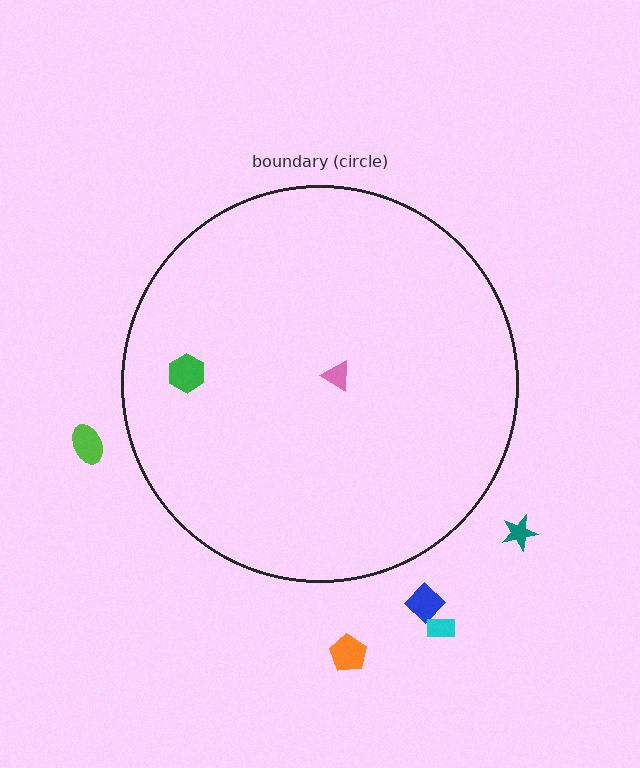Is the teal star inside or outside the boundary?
Outside.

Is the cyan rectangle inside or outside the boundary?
Outside.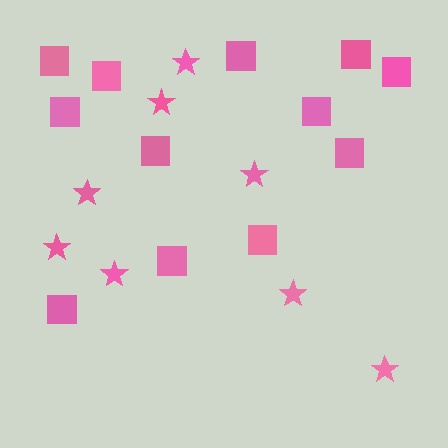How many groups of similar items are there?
There are 2 groups: one group of stars (8) and one group of squares (12).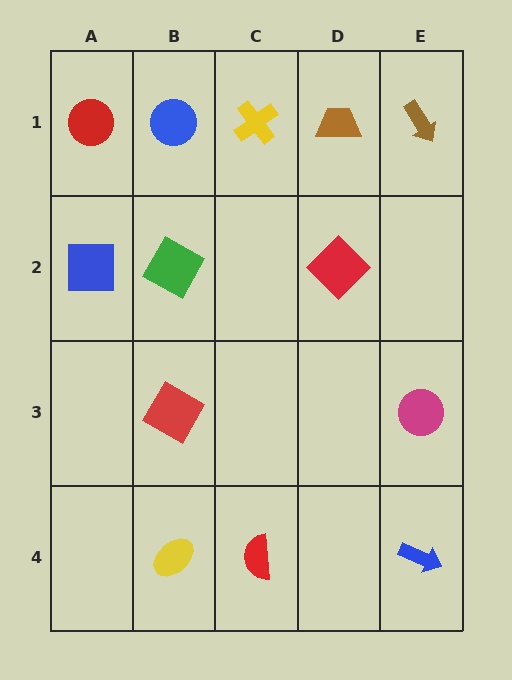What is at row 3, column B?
A red square.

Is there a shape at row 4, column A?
No, that cell is empty.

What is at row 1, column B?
A blue circle.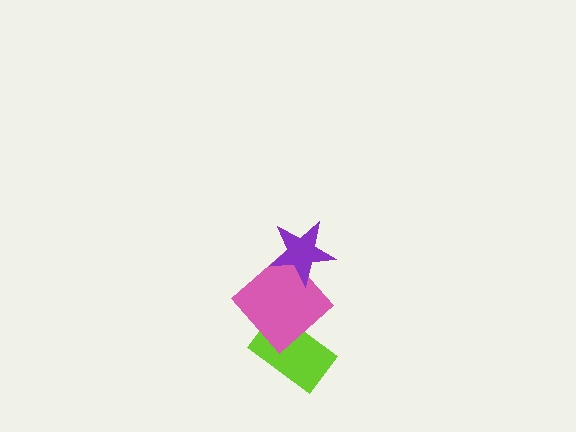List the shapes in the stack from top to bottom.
From top to bottom: the purple star, the pink diamond, the lime rectangle.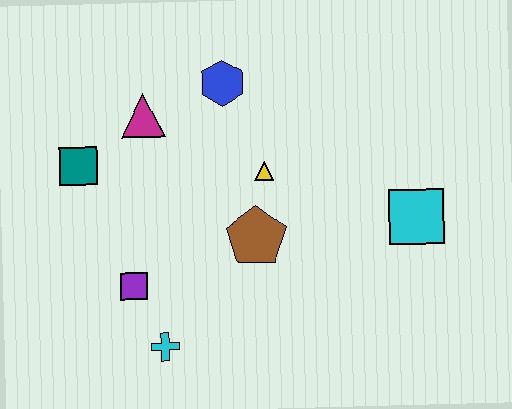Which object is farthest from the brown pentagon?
The teal square is farthest from the brown pentagon.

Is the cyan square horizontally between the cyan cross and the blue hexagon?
No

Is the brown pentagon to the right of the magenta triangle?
Yes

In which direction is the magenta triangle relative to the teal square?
The magenta triangle is to the right of the teal square.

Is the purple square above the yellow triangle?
No